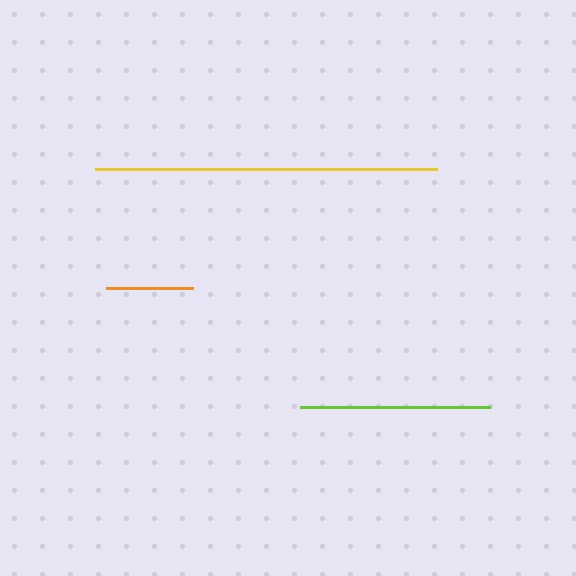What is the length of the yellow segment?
The yellow segment is approximately 342 pixels long.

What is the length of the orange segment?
The orange segment is approximately 88 pixels long.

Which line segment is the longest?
The yellow line is the longest at approximately 342 pixels.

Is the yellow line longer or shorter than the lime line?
The yellow line is longer than the lime line.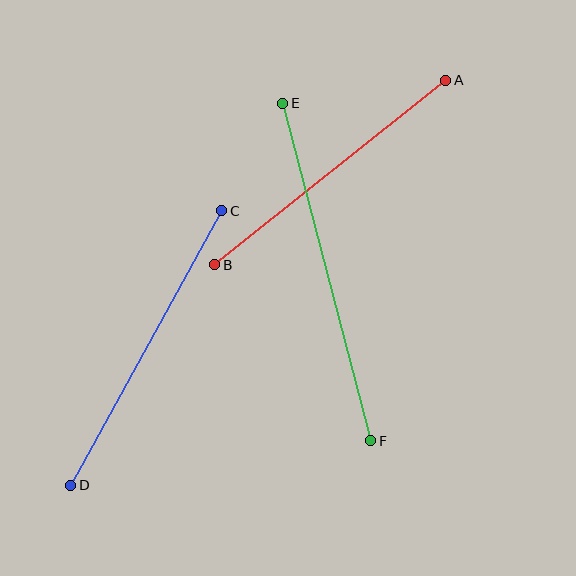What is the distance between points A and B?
The distance is approximately 296 pixels.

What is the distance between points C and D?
The distance is approximately 313 pixels.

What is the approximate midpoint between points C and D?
The midpoint is at approximately (146, 348) pixels.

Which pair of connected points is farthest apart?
Points E and F are farthest apart.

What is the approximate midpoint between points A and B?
The midpoint is at approximately (330, 172) pixels.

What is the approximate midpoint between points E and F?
The midpoint is at approximately (327, 272) pixels.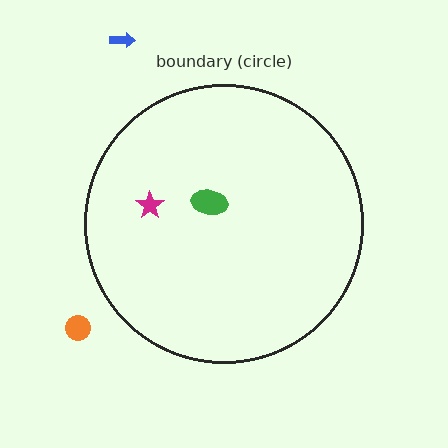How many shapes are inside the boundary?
2 inside, 2 outside.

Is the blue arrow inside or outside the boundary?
Outside.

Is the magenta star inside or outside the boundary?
Inside.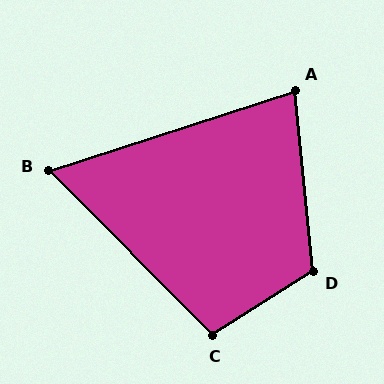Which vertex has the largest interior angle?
D, at approximately 117 degrees.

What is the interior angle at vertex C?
Approximately 102 degrees (obtuse).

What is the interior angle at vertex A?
Approximately 78 degrees (acute).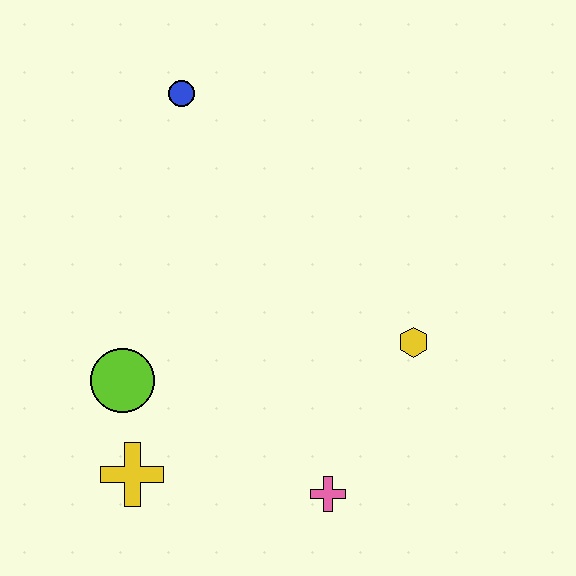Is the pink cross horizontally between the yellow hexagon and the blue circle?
Yes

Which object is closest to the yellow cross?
The lime circle is closest to the yellow cross.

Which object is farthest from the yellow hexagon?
The blue circle is farthest from the yellow hexagon.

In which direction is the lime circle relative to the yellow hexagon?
The lime circle is to the left of the yellow hexagon.